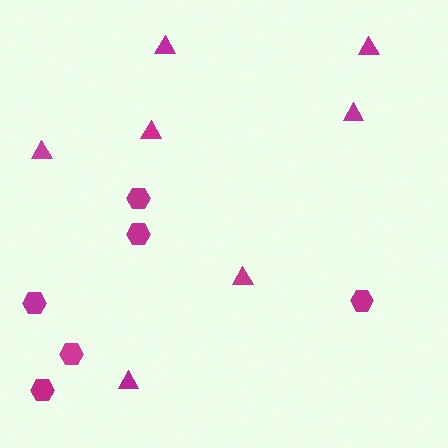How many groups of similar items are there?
There are 2 groups: one group of hexagons (6) and one group of triangles (7).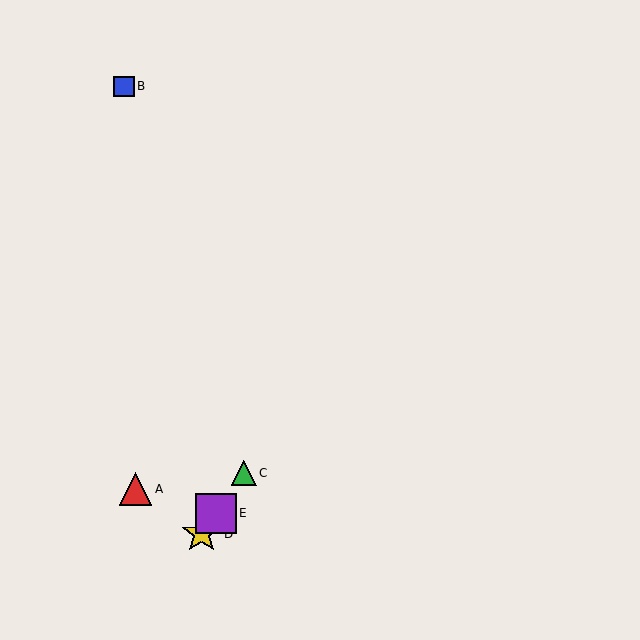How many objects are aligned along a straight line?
3 objects (C, D, E) are aligned along a straight line.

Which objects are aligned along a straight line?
Objects C, D, E are aligned along a straight line.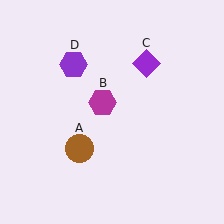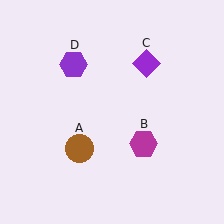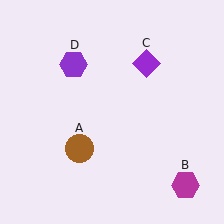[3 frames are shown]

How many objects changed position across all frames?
1 object changed position: magenta hexagon (object B).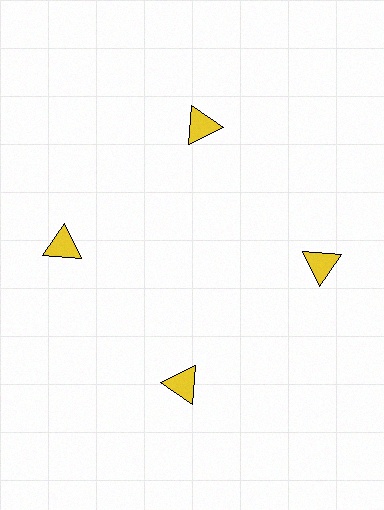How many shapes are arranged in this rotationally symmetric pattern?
There are 4 shapes, arranged in 4 groups of 1.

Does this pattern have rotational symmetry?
Yes, this pattern has 4-fold rotational symmetry. It looks the same after rotating 90 degrees around the center.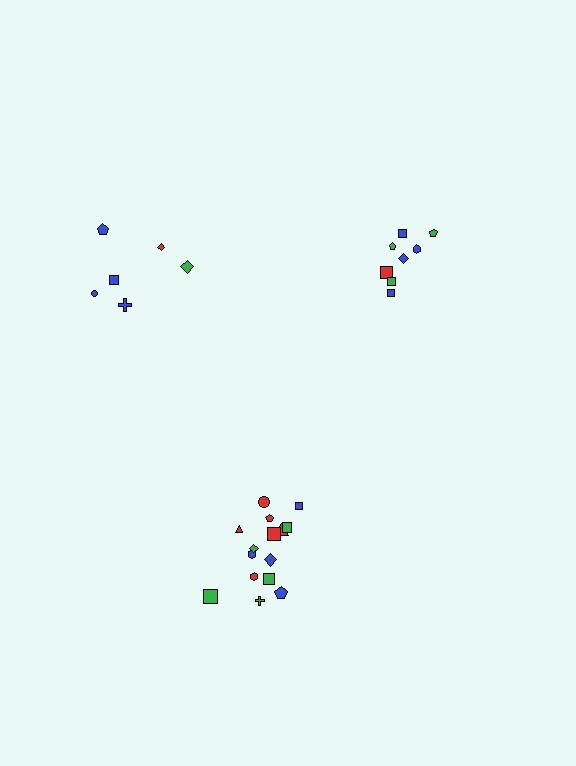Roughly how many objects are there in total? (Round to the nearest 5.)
Roughly 30 objects in total.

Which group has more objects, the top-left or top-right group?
The top-right group.